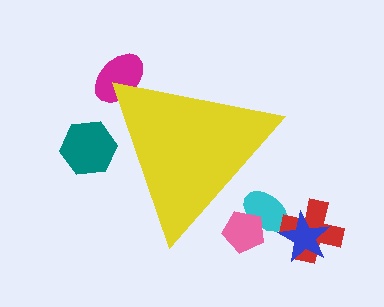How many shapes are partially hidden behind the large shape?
4 shapes are partially hidden.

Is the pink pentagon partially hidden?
Yes, the pink pentagon is partially hidden behind the yellow triangle.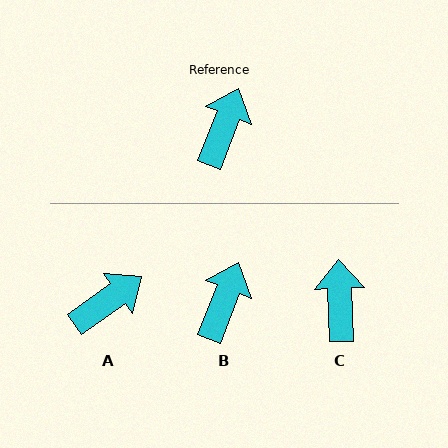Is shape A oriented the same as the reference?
No, it is off by about 33 degrees.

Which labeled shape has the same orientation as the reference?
B.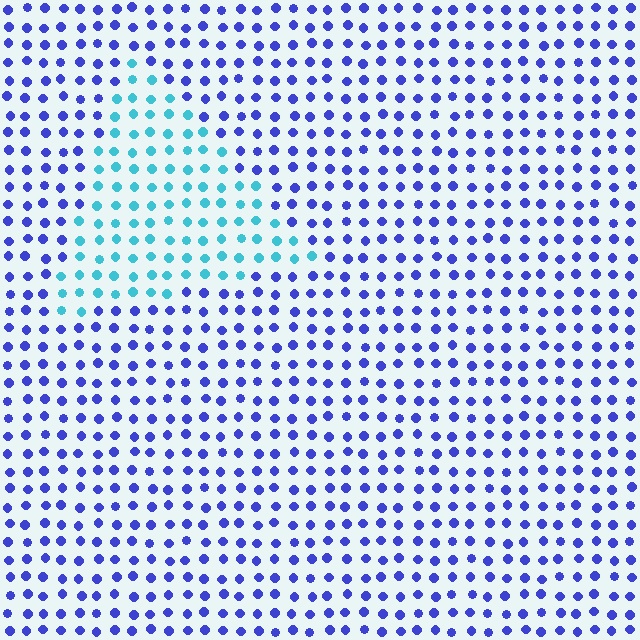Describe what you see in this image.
The image is filled with small blue elements in a uniform arrangement. A triangle-shaped region is visible where the elements are tinted to a slightly different hue, forming a subtle color boundary.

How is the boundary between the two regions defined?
The boundary is defined purely by a slight shift in hue (about 52 degrees). Spacing, size, and orientation are identical on both sides.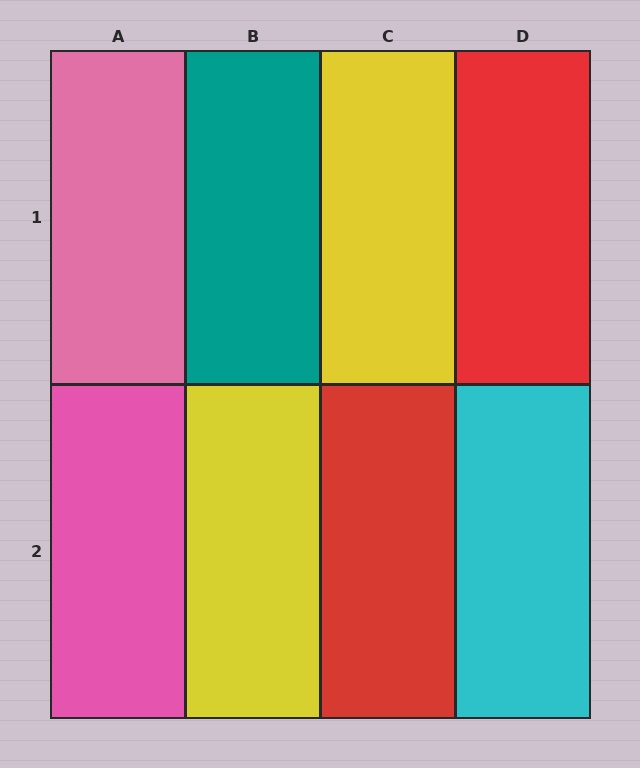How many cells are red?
2 cells are red.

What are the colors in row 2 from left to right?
Pink, yellow, red, cyan.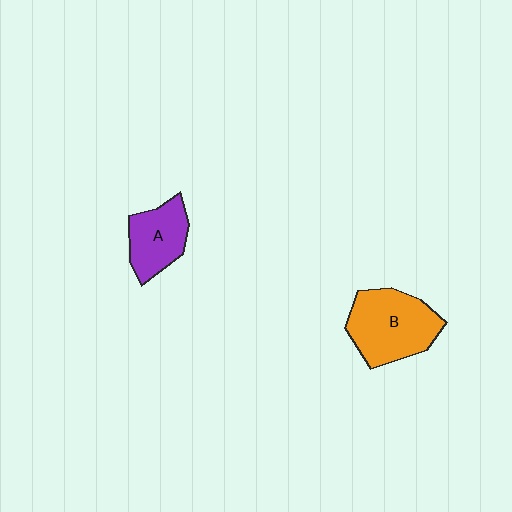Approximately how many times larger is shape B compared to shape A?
Approximately 1.5 times.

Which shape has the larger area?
Shape B (orange).